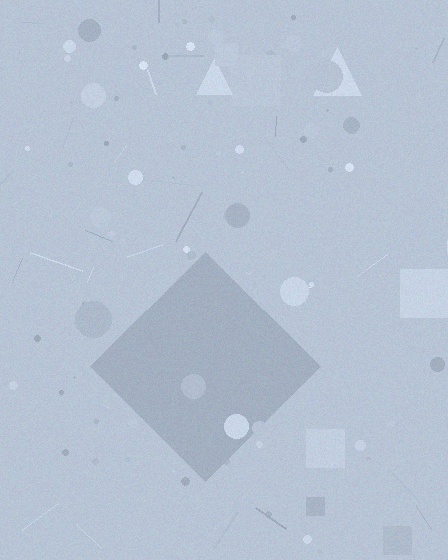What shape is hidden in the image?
A diamond is hidden in the image.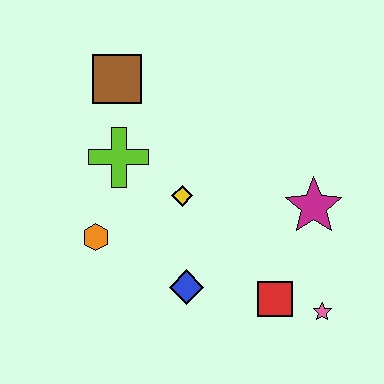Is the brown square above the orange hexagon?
Yes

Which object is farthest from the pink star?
The brown square is farthest from the pink star.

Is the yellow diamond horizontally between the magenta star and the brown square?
Yes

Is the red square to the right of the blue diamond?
Yes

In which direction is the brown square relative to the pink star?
The brown square is above the pink star.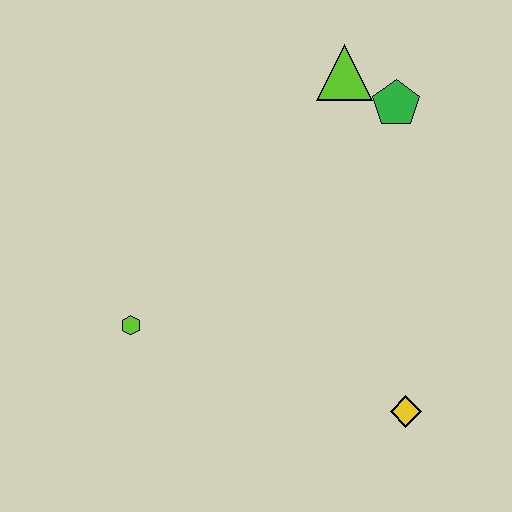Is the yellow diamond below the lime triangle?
Yes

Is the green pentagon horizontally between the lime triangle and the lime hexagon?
No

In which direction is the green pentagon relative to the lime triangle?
The green pentagon is to the right of the lime triangle.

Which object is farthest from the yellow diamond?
The lime triangle is farthest from the yellow diamond.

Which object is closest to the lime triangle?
The green pentagon is closest to the lime triangle.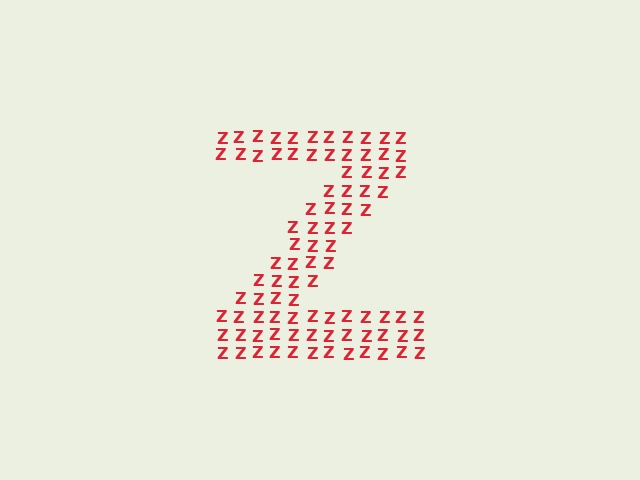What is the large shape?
The large shape is the letter Z.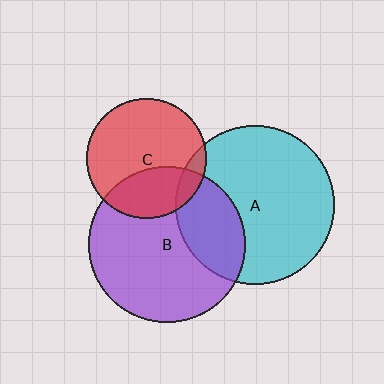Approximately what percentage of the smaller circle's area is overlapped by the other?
Approximately 30%.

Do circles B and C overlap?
Yes.